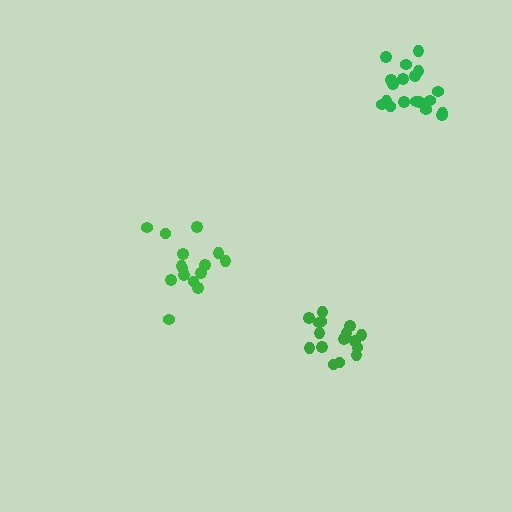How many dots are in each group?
Group 1: 15 dots, Group 2: 16 dots, Group 3: 19 dots (50 total).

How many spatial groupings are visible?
There are 3 spatial groupings.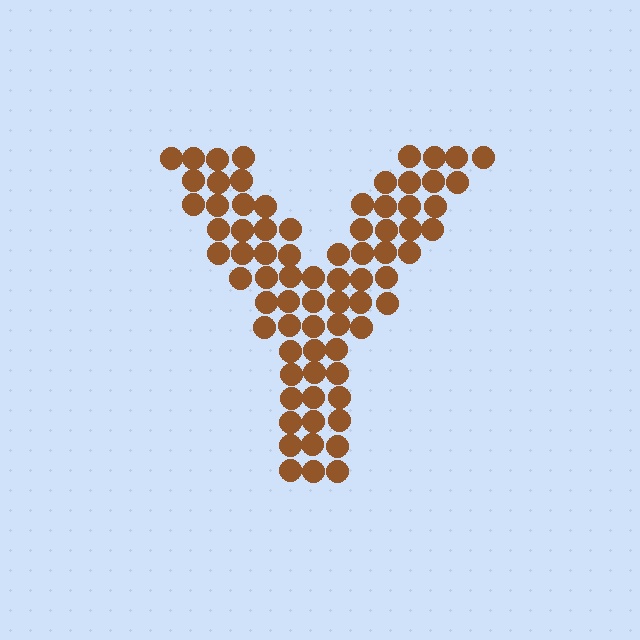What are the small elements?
The small elements are circles.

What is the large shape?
The large shape is the letter Y.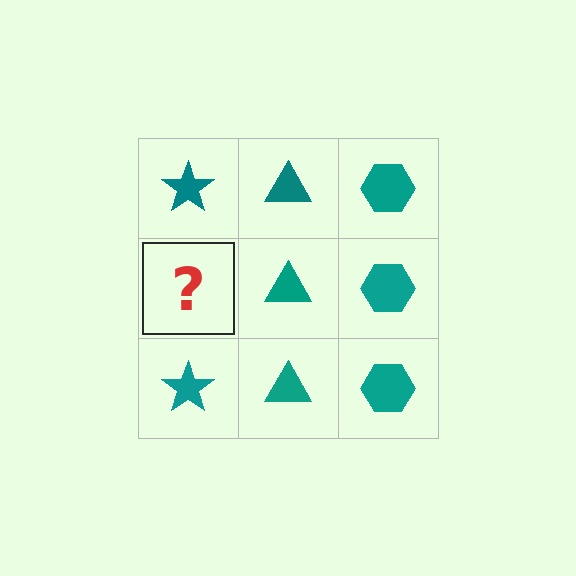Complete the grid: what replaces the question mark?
The question mark should be replaced with a teal star.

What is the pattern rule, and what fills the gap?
The rule is that each column has a consistent shape. The gap should be filled with a teal star.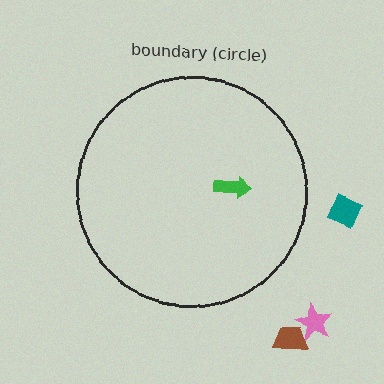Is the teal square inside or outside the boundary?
Outside.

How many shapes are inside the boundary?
1 inside, 3 outside.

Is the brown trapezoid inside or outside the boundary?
Outside.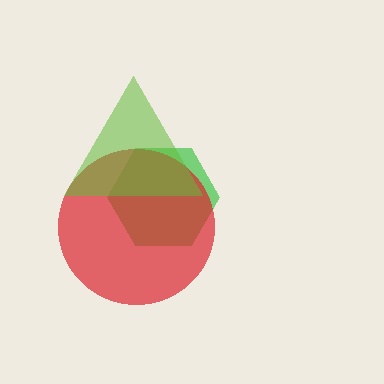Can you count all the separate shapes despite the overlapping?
Yes, there are 3 separate shapes.